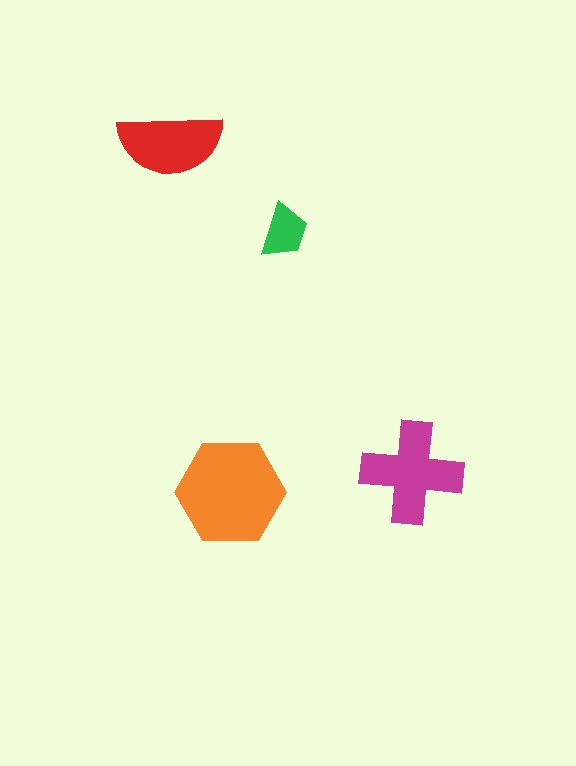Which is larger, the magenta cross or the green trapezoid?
The magenta cross.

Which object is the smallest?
The green trapezoid.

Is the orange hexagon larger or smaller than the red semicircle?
Larger.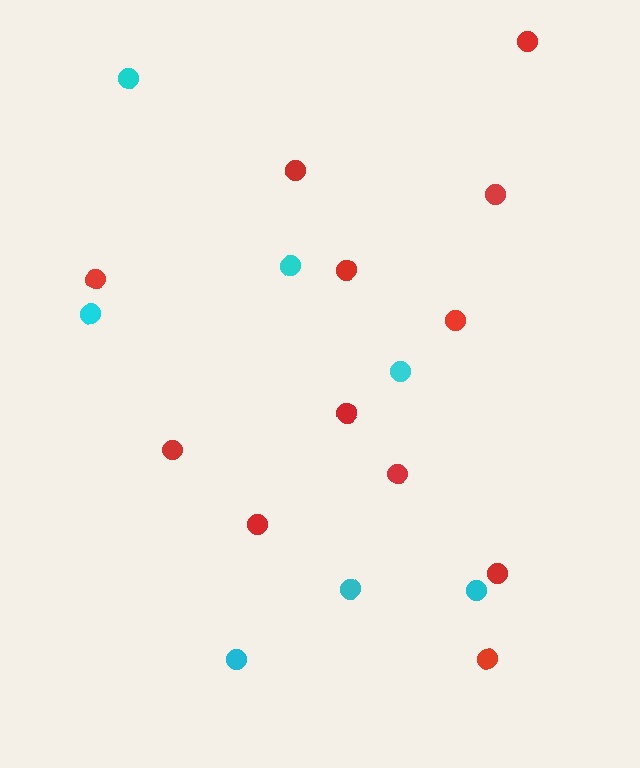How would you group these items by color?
There are 2 groups: one group of red circles (12) and one group of cyan circles (7).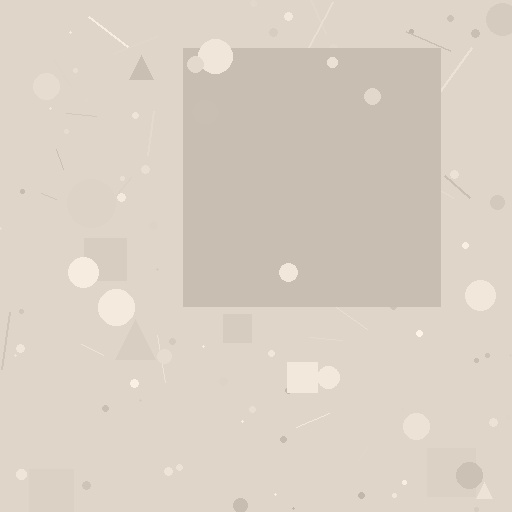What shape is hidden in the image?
A square is hidden in the image.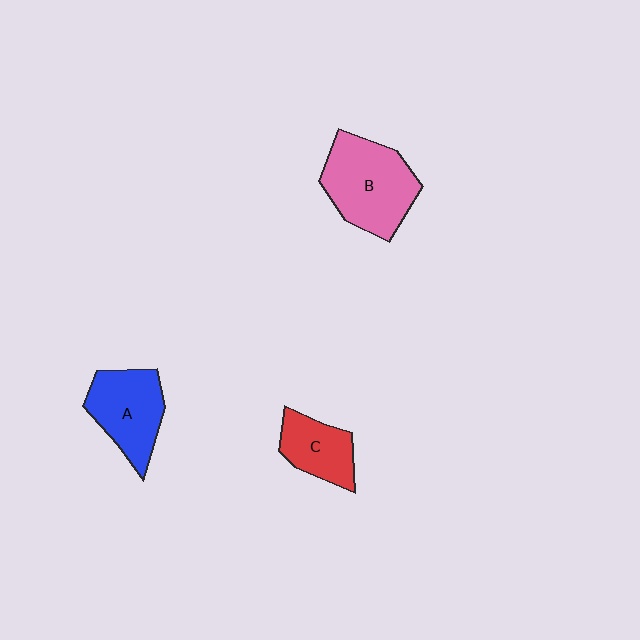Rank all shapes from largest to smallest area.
From largest to smallest: B (pink), A (blue), C (red).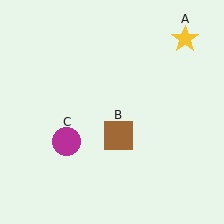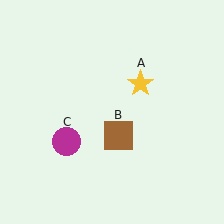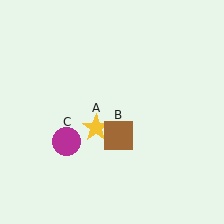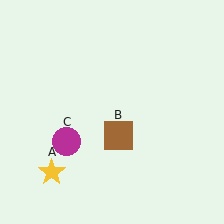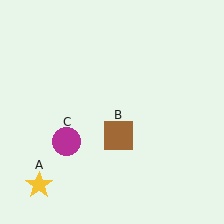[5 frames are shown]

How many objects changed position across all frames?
1 object changed position: yellow star (object A).